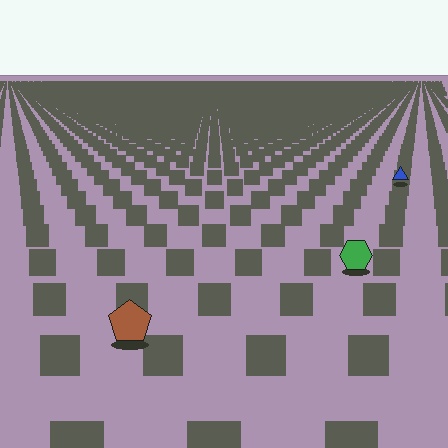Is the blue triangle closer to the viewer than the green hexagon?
No. The green hexagon is closer — you can tell from the texture gradient: the ground texture is coarser near it.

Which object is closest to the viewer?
The brown pentagon is closest. The texture marks near it are larger and more spread out.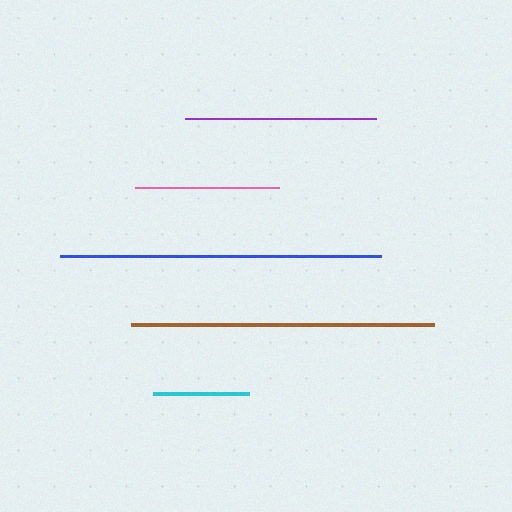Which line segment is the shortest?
The cyan line is the shortest at approximately 96 pixels.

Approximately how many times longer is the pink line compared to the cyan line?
The pink line is approximately 1.5 times the length of the cyan line.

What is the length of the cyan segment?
The cyan segment is approximately 96 pixels long.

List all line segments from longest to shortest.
From longest to shortest: blue, brown, purple, pink, cyan.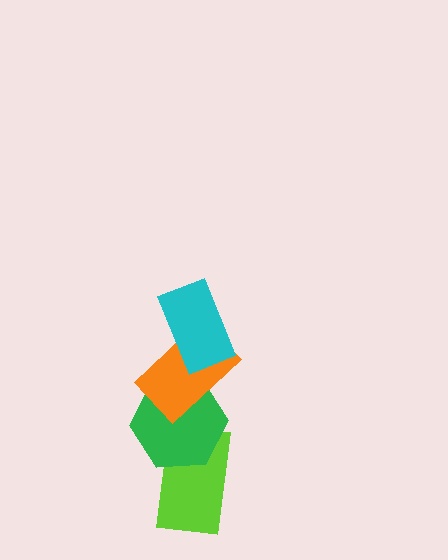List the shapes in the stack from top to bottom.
From top to bottom: the cyan rectangle, the orange rectangle, the green hexagon, the lime rectangle.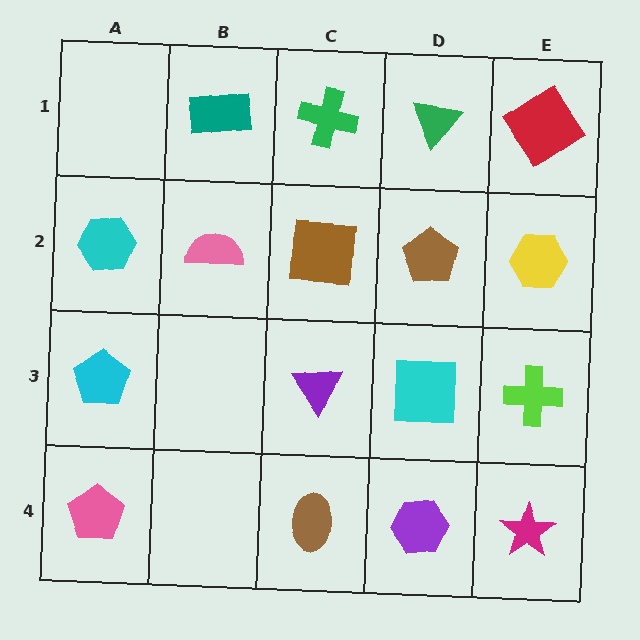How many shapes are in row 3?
4 shapes.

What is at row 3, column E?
A lime cross.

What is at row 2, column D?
A brown pentagon.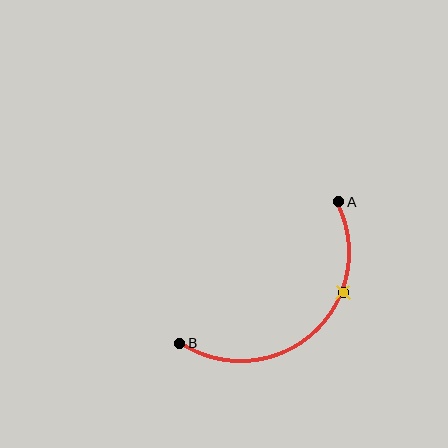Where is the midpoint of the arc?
The arc midpoint is the point on the curve farthest from the straight line joining A and B. It sits below and to the right of that line.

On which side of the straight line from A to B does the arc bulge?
The arc bulges below and to the right of the straight line connecting A and B.